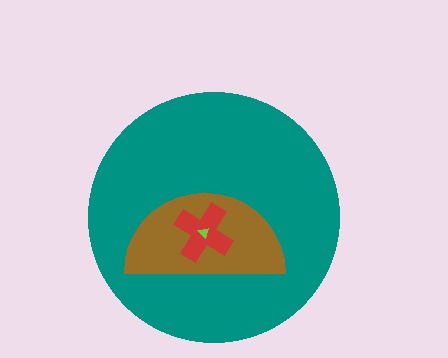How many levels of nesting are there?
4.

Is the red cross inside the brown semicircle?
Yes.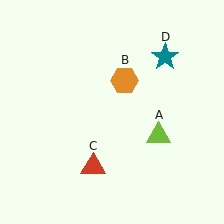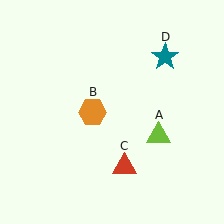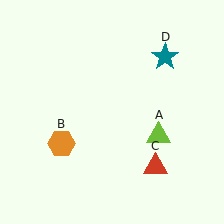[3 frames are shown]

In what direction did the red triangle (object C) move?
The red triangle (object C) moved right.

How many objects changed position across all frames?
2 objects changed position: orange hexagon (object B), red triangle (object C).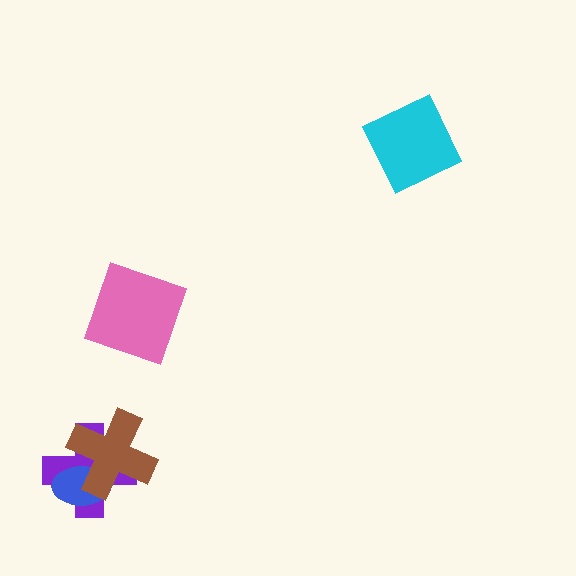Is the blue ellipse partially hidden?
Yes, it is partially covered by another shape.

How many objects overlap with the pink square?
0 objects overlap with the pink square.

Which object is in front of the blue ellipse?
The brown cross is in front of the blue ellipse.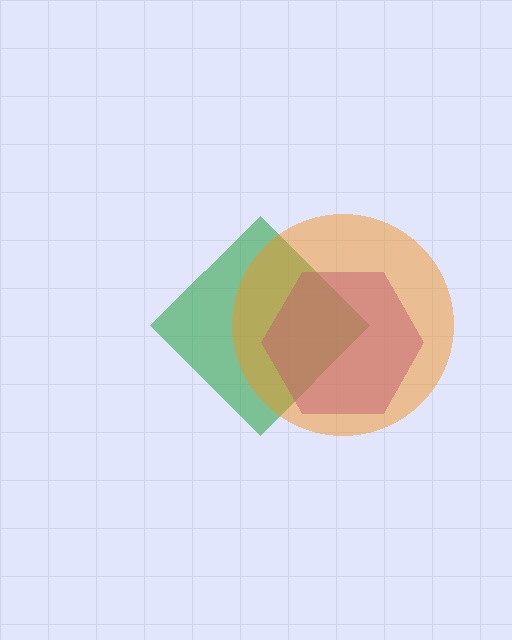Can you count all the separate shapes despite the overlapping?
Yes, there are 3 separate shapes.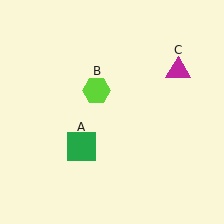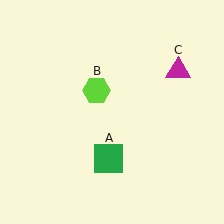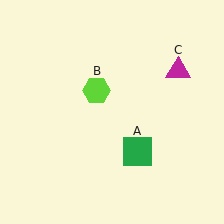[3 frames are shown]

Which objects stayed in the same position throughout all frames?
Lime hexagon (object B) and magenta triangle (object C) remained stationary.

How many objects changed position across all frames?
1 object changed position: green square (object A).